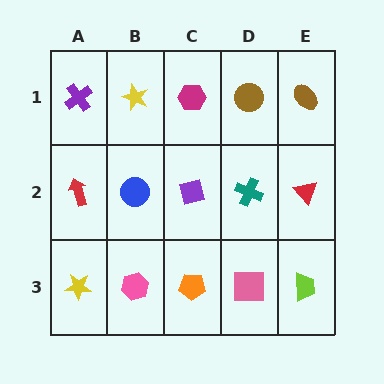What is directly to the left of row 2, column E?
A teal cross.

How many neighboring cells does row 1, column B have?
3.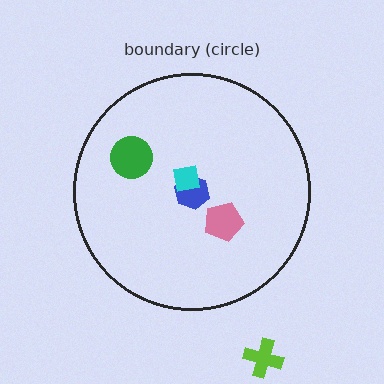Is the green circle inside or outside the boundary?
Inside.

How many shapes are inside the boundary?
4 inside, 1 outside.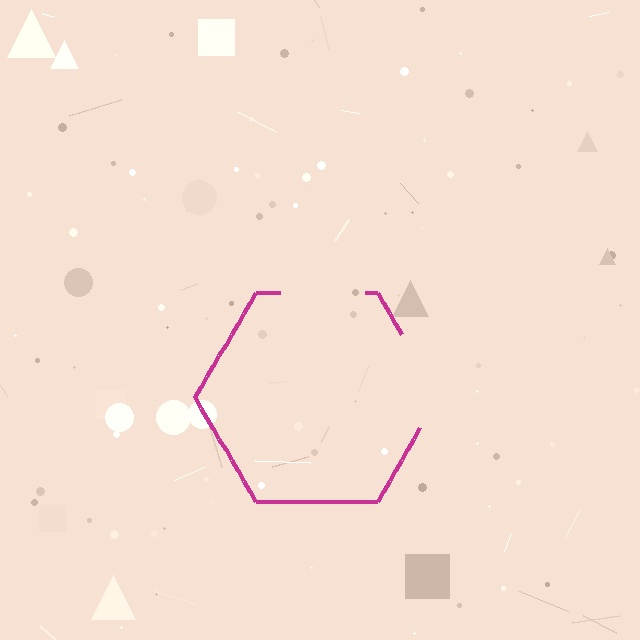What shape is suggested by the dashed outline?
The dashed outline suggests a hexagon.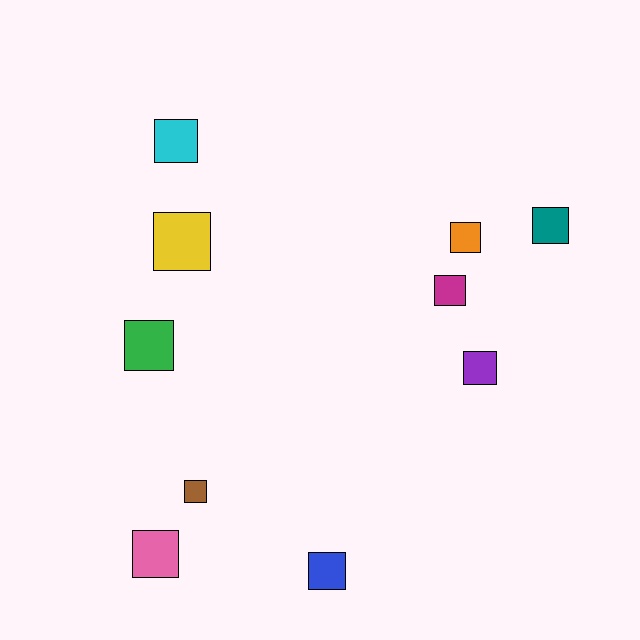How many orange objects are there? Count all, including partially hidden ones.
There is 1 orange object.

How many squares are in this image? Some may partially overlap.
There are 10 squares.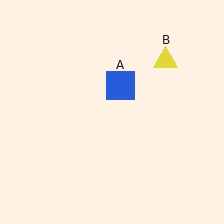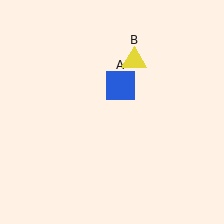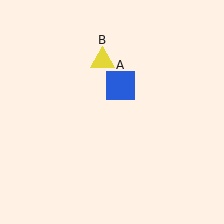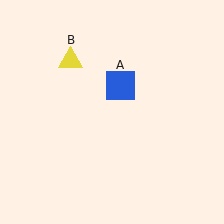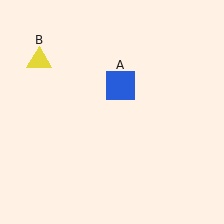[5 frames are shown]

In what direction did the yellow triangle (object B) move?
The yellow triangle (object B) moved left.